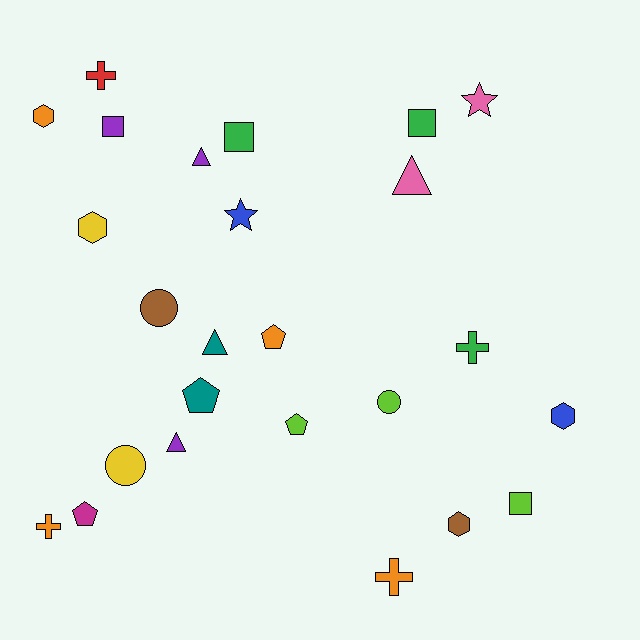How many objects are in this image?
There are 25 objects.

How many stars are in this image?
There are 2 stars.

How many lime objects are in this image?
There are 3 lime objects.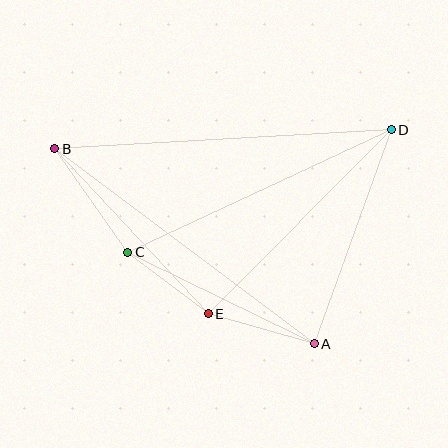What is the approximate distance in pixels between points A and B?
The distance between A and B is approximately 325 pixels.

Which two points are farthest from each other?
Points B and D are farthest from each other.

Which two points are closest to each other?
Points C and E are closest to each other.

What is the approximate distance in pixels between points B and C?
The distance between B and C is approximately 127 pixels.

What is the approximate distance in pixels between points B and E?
The distance between B and E is approximately 226 pixels.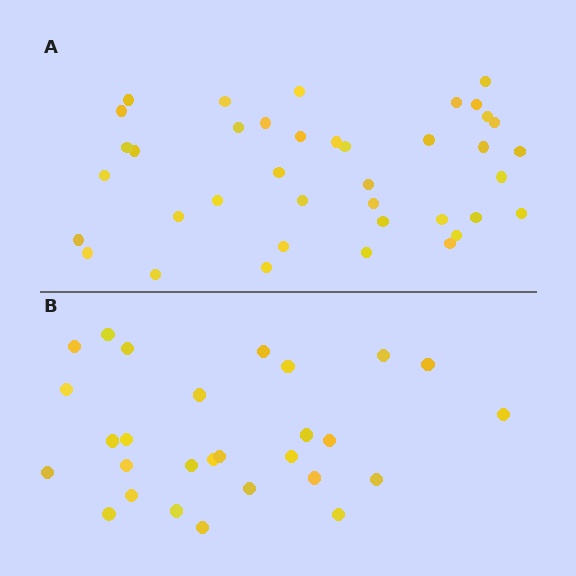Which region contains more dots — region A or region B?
Region A (the top region) has more dots.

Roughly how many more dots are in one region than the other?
Region A has roughly 12 or so more dots than region B.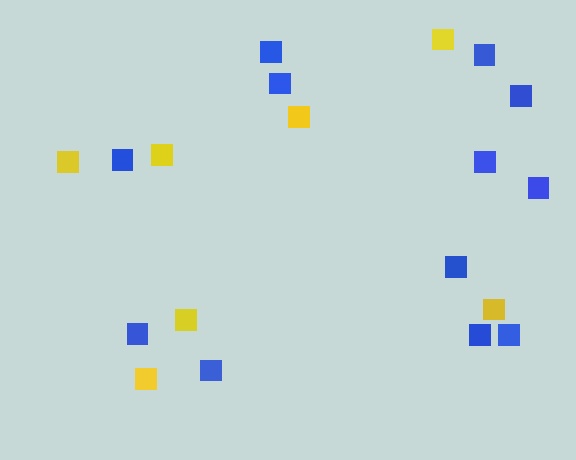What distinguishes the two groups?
There are 2 groups: one group of yellow squares (7) and one group of blue squares (12).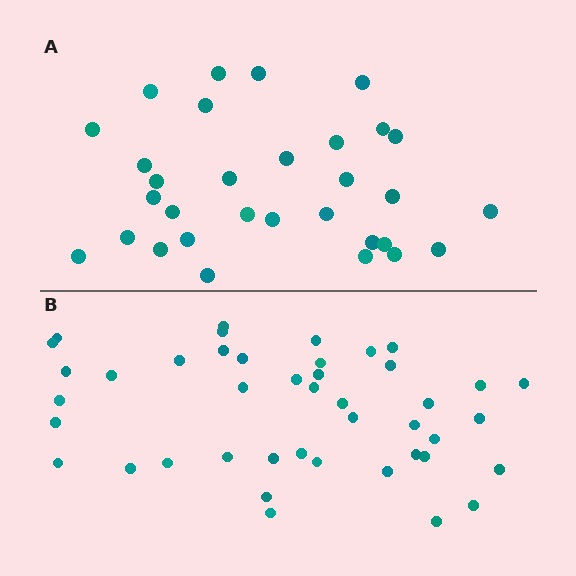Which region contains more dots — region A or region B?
Region B (the bottom region) has more dots.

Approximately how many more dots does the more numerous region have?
Region B has roughly 12 or so more dots than region A.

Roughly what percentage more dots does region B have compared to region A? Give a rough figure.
About 40% more.